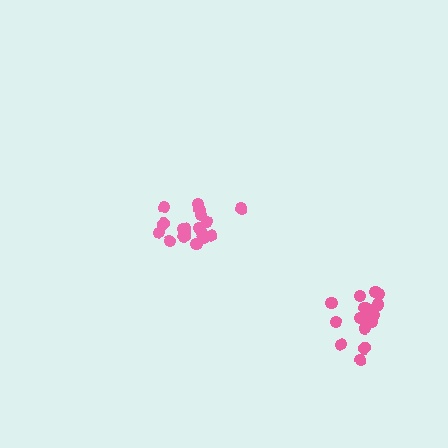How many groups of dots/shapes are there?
There are 2 groups.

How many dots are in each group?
Group 1: 19 dots, Group 2: 17 dots (36 total).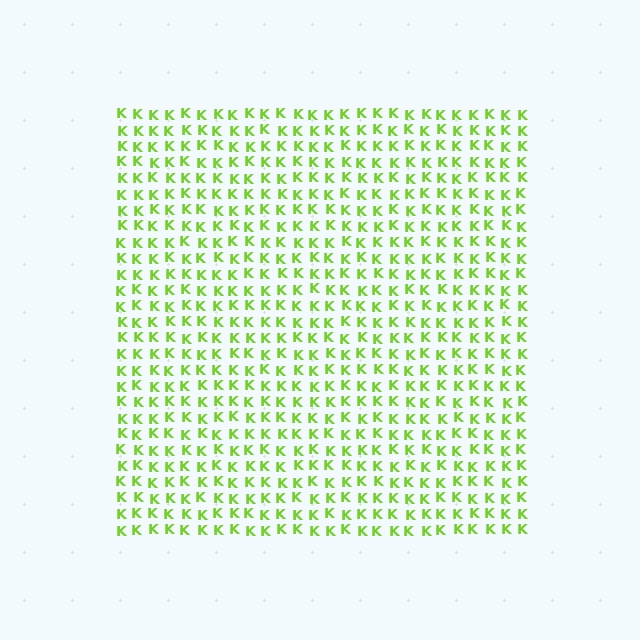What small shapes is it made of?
It is made of small letter K's.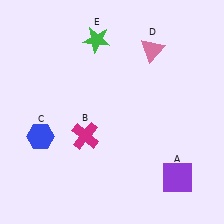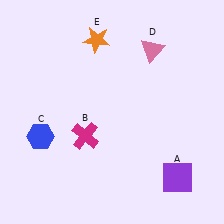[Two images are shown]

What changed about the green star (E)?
In Image 1, E is green. In Image 2, it changed to orange.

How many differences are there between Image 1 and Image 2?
There is 1 difference between the two images.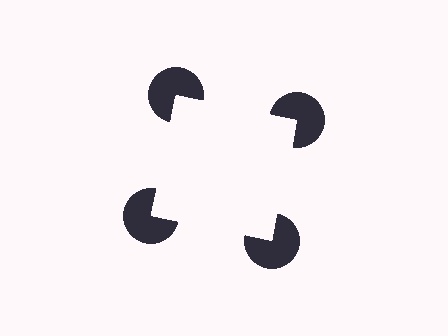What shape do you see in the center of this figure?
An illusory square — its edges are inferred from the aligned wedge cuts in the pac-man discs, not physically drawn.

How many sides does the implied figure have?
4 sides.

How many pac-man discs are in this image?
There are 4 — one at each vertex of the illusory square.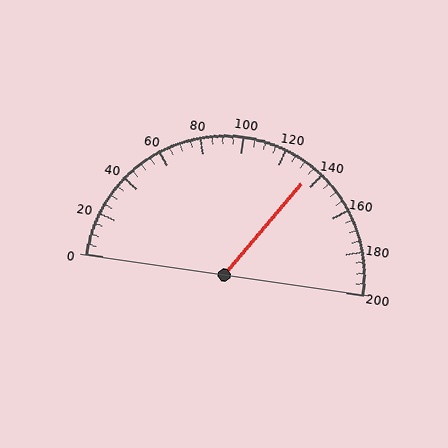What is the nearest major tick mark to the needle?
The nearest major tick mark is 140.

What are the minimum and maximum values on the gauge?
The gauge ranges from 0 to 200.